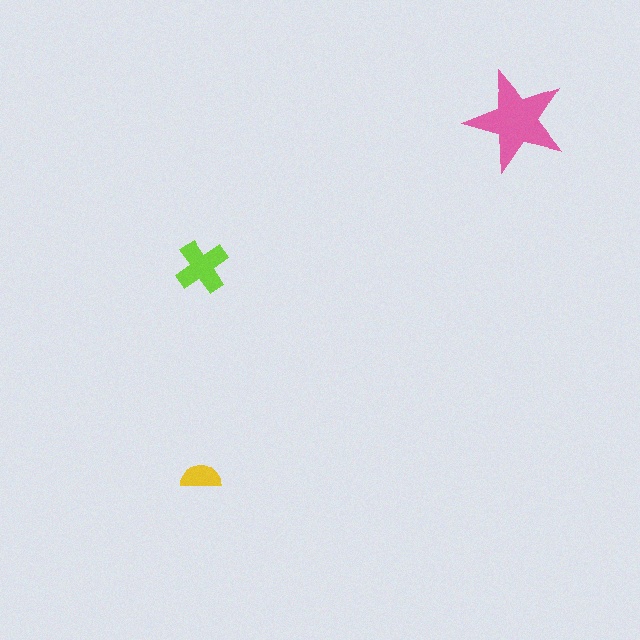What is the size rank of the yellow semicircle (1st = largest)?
3rd.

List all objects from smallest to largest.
The yellow semicircle, the lime cross, the pink star.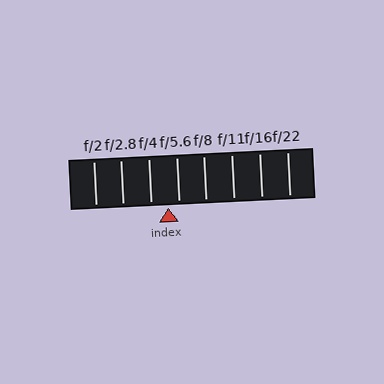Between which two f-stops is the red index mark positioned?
The index mark is between f/4 and f/5.6.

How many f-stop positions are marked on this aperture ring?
There are 8 f-stop positions marked.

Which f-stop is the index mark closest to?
The index mark is closest to f/5.6.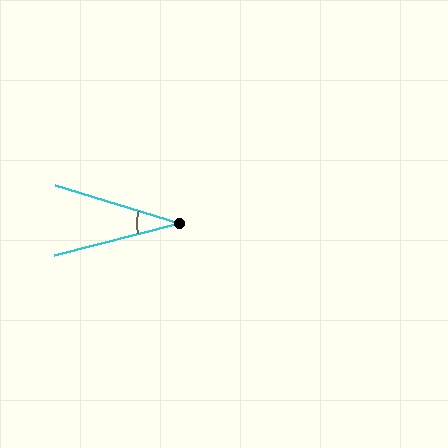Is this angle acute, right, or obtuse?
It is acute.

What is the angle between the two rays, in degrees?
Approximately 32 degrees.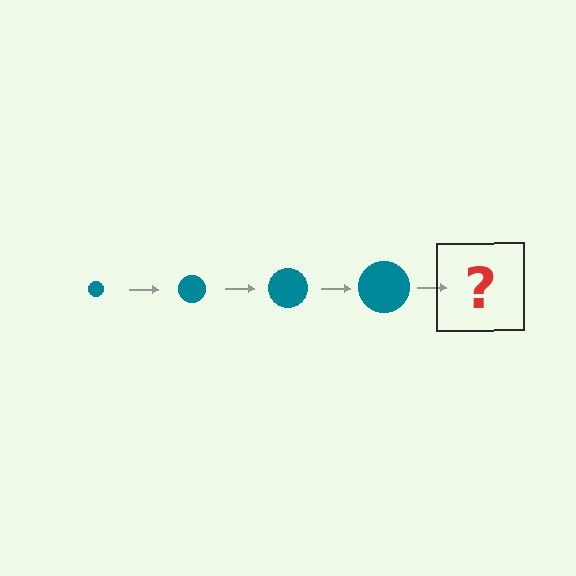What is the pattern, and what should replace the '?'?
The pattern is that the circle gets progressively larger each step. The '?' should be a teal circle, larger than the previous one.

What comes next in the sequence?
The next element should be a teal circle, larger than the previous one.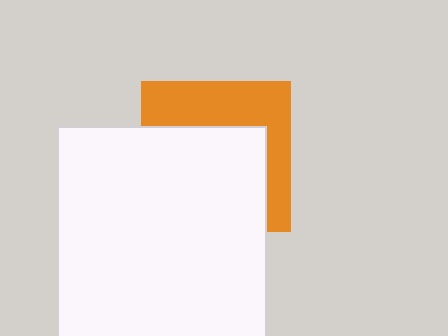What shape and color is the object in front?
The object in front is a white rectangle.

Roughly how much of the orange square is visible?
A small part of it is visible (roughly 41%).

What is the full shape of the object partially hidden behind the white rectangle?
The partially hidden object is an orange square.